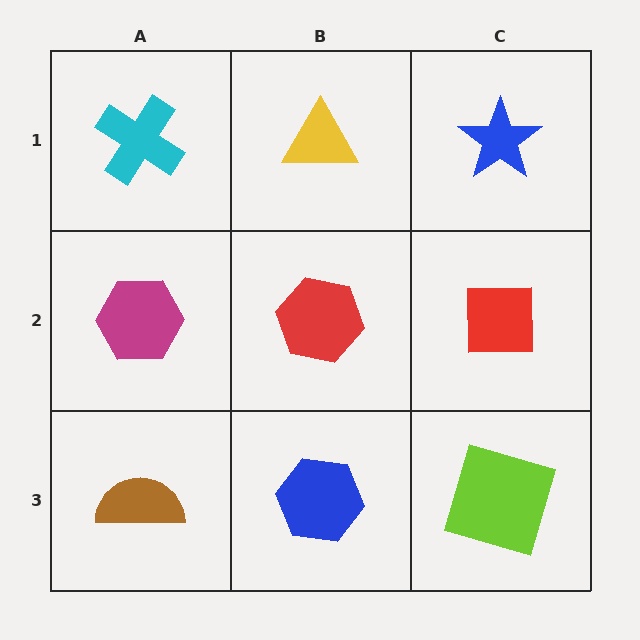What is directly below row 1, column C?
A red square.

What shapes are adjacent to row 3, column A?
A magenta hexagon (row 2, column A), a blue hexagon (row 3, column B).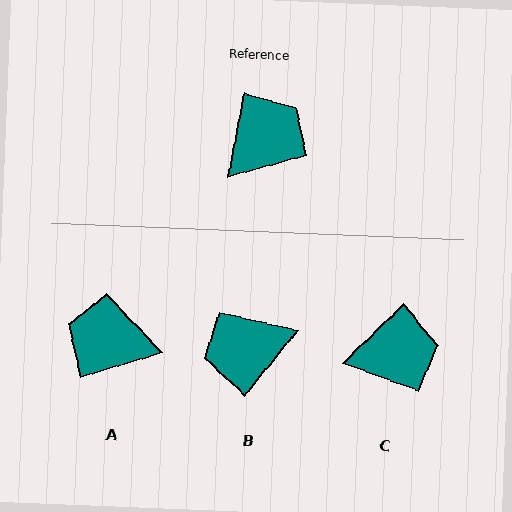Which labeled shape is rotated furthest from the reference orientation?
B, about 152 degrees away.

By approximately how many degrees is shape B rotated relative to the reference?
Approximately 152 degrees counter-clockwise.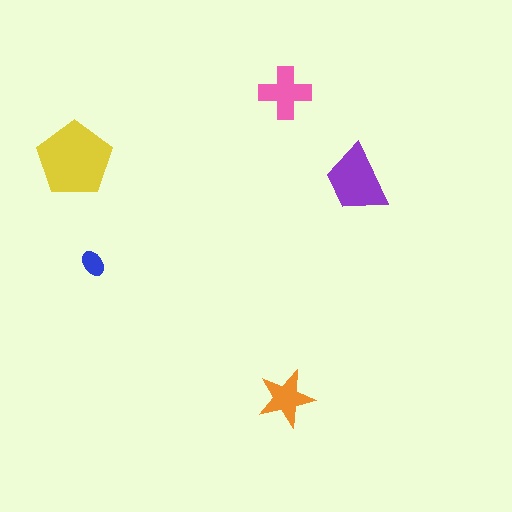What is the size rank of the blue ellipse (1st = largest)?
5th.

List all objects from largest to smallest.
The yellow pentagon, the purple trapezoid, the pink cross, the orange star, the blue ellipse.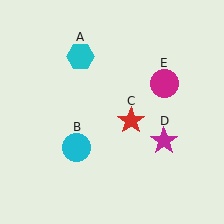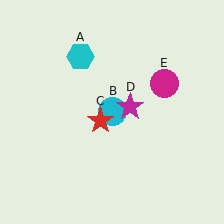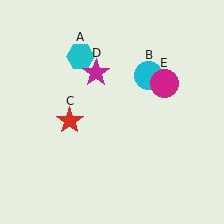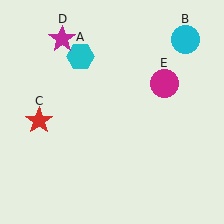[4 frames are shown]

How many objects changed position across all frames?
3 objects changed position: cyan circle (object B), red star (object C), magenta star (object D).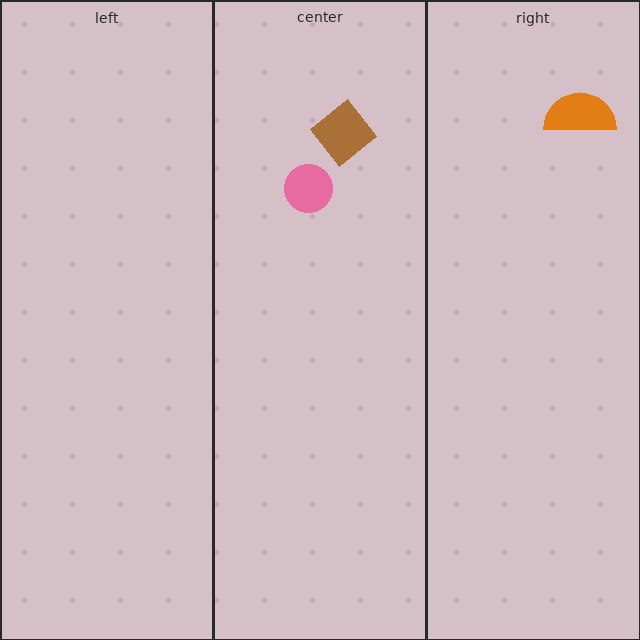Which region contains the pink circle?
The center region.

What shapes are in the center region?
The pink circle, the brown diamond.